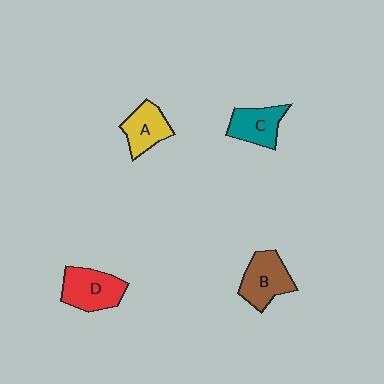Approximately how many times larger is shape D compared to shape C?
Approximately 1.2 times.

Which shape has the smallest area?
Shape A (yellow).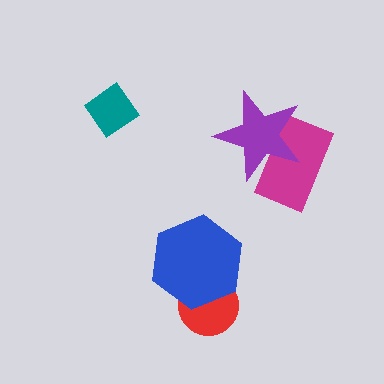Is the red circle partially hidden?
Yes, it is partially covered by another shape.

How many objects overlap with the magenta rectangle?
1 object overlaps with the magenta rectangle.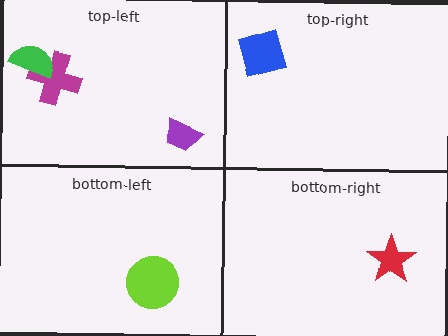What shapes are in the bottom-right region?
The red star.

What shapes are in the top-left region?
The purple trapezoid, the magenta cross, the green semicircle.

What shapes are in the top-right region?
The blue diamond.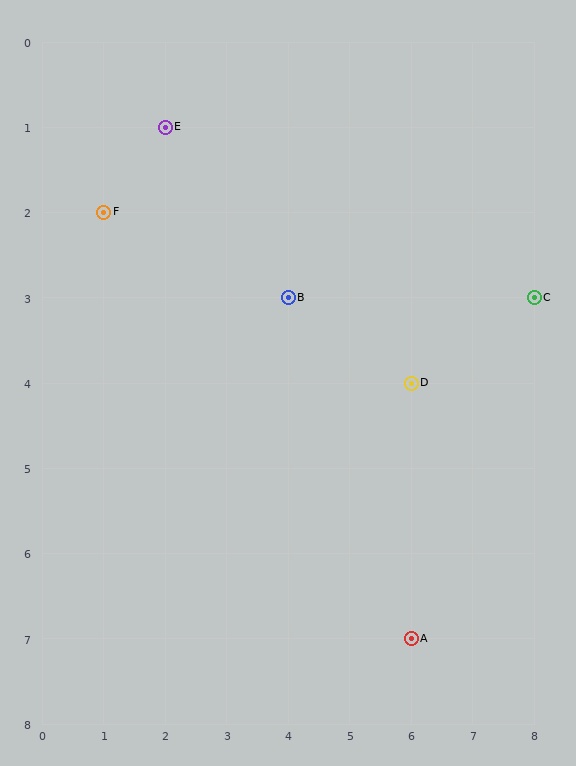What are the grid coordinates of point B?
Point B is at grid coordinates (4, 3).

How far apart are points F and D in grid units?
Points F and D are 5 columns and 2 rows apart (about 5.4 grid units diagonally).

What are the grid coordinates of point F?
Point F is at grid coordinates (1, 2).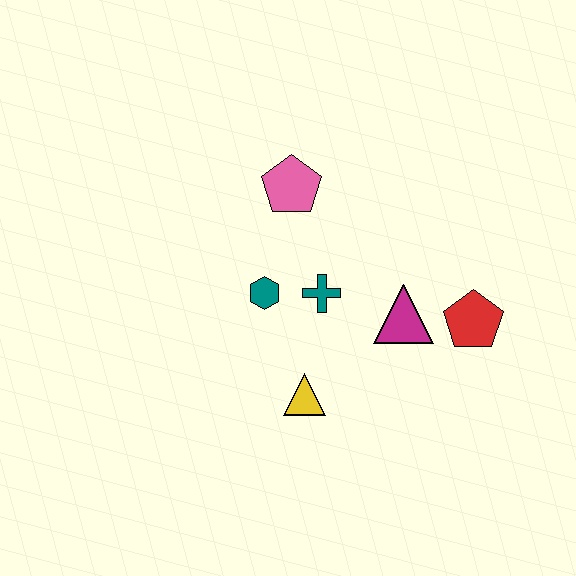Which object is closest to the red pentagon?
The magenta triangle is closest to the red pentagon.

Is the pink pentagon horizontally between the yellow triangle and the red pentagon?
No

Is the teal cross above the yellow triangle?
Yes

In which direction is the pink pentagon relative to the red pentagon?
The pink pentagon is to the left of the red pentagon.